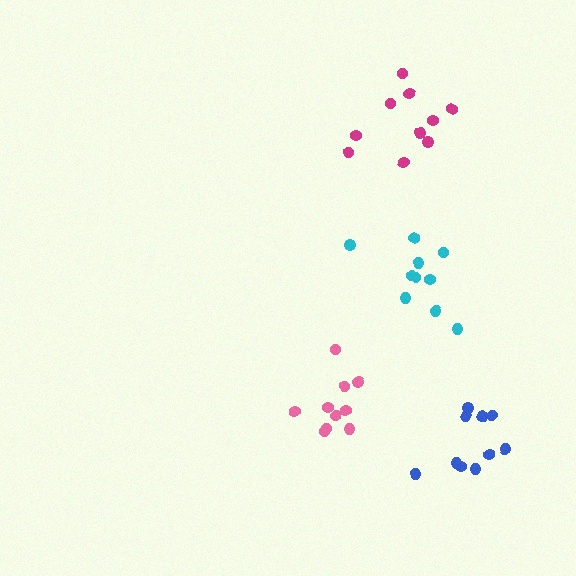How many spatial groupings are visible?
There are 4 spatial groupings.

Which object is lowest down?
The blue cluster is bottommost.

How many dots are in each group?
Group 1: 10 dots, Group 2: 10 dots, Group 3: 10 dots, Group 4: 10 dots (40 total).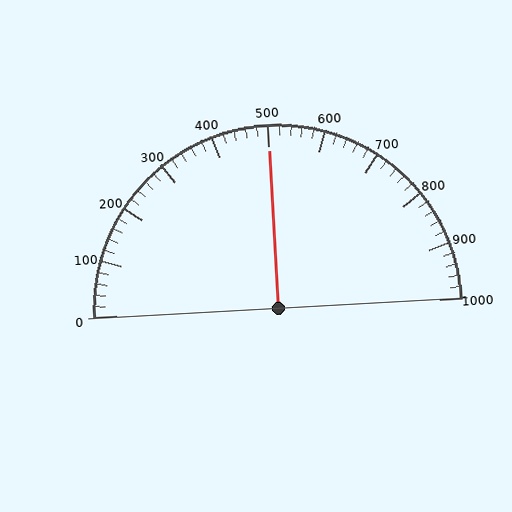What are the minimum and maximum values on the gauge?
The gauge ranges from 0 to 1000.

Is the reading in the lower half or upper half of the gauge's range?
The reading is in the upper half of the range (0 to 1000).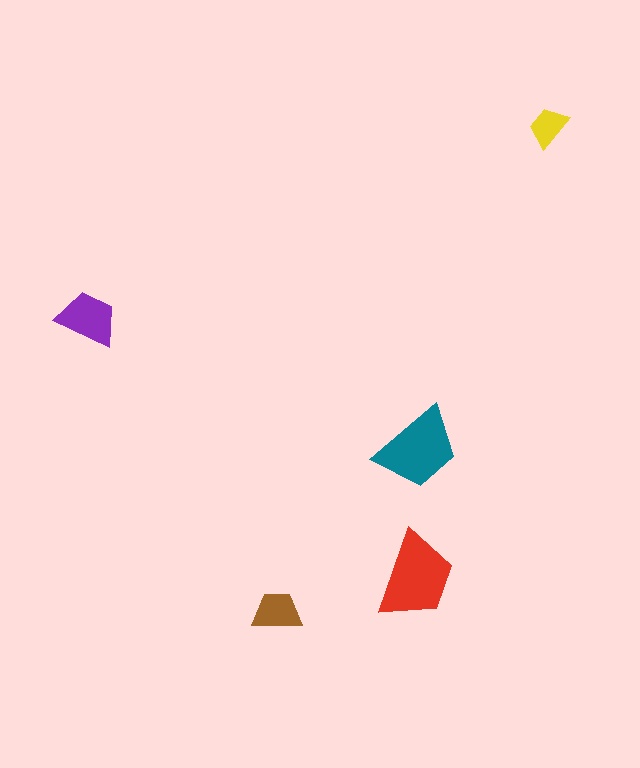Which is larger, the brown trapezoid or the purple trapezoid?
The purple one.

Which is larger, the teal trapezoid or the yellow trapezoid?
The teal one.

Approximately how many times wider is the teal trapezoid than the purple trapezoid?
About 1.5 times wider.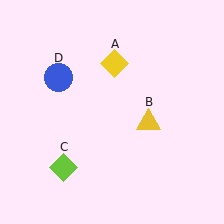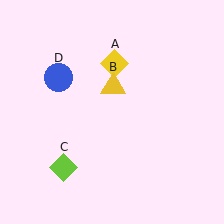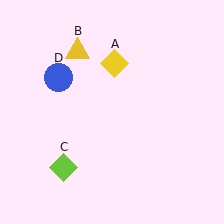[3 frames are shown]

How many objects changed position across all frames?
1 object changed position: yellow triangle (object B).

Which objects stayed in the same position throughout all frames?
Yellow diamond (object A) and lime diamond (object C) and blue circle (object D) remained stationary.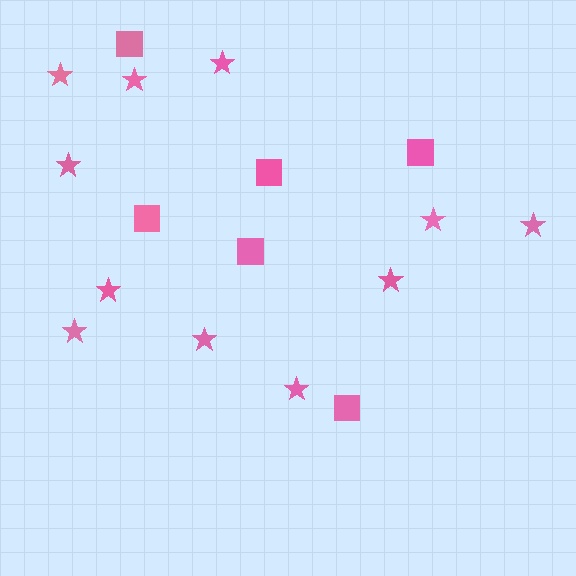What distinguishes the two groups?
There are 2 groups: one group of stars (11) and one group of squares (6).